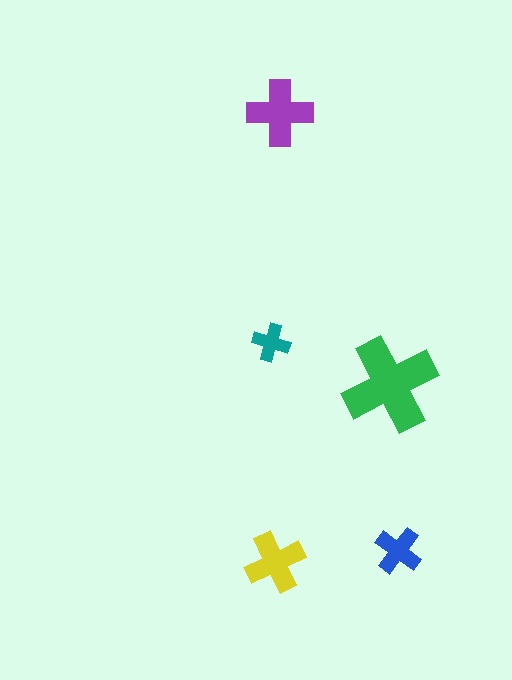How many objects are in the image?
There are 5 objects in the image.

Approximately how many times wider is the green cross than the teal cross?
About 2.5 times wider.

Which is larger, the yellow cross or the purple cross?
The purple one.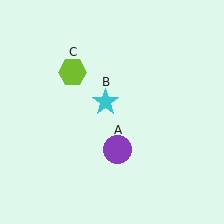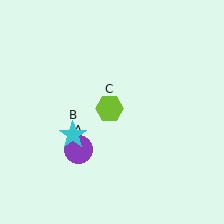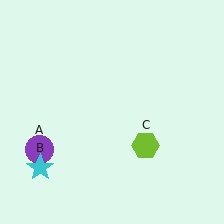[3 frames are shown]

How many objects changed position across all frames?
3 objects changed position: purple circle (object A), cyan star (object B), lime hexagon (object C).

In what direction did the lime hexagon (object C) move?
The lime hexagon (object C) moved down and to the right.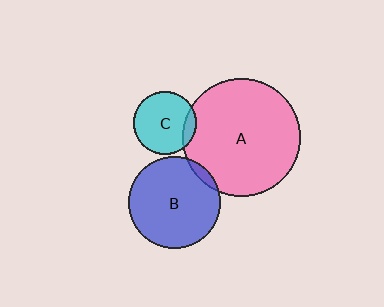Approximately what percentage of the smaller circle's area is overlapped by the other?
Approximately 15%.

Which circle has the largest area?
Circle A (pink).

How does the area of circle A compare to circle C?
Approximately 3.5 times.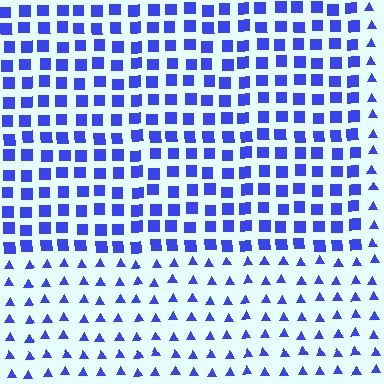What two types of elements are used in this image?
The image uses squares inside the rectangle region and triangles outside it.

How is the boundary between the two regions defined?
The boundary is defined by a change in element shape: squares inside vs. triangles outside. All elements share the same color and spacing.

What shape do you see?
I see a rectangle.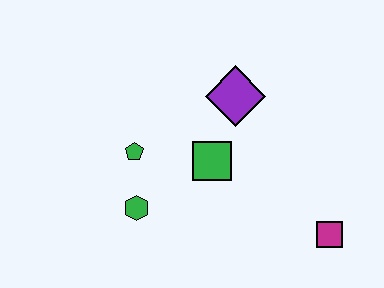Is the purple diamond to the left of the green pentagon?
No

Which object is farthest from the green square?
The magenta square is farthest from the green square.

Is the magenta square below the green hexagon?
Yes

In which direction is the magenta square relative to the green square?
The magenta square is to the right of the green square.